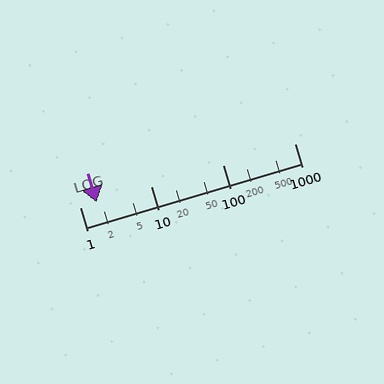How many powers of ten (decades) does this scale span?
The scale spans 3 decades, from 1 to 1000.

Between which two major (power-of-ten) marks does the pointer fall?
The pointer is between 1 and 10.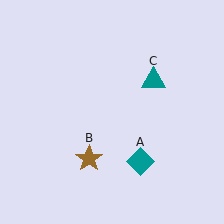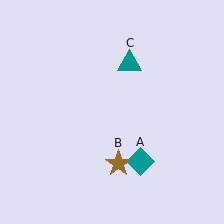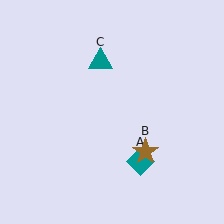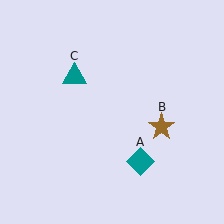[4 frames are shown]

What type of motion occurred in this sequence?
The brown star (object B), teal triangle (object C) rotated counterclockwise around the center of the scene.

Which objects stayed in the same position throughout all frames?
Teal diamond (object A) remained stationary.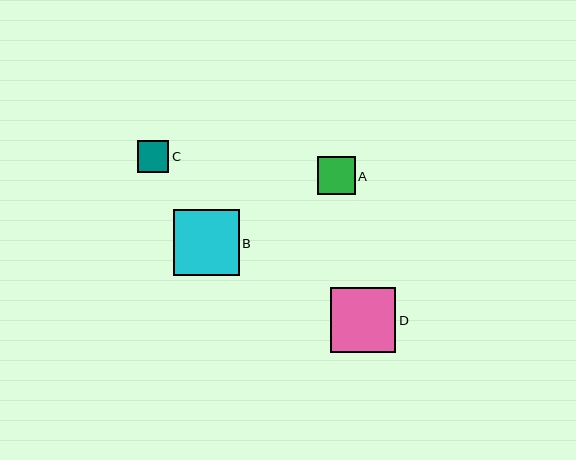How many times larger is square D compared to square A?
Square D is approximately 1.7 times the size of square A.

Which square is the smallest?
Square C is the smallest with a size of approximately 32 pixels.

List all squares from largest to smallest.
From largest to smallest: B, D, A, C.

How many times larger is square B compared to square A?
Square B is approximately 1.8 times the size of square A.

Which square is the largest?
Square B is the largest with a size of approximately 66 pixels.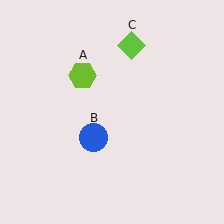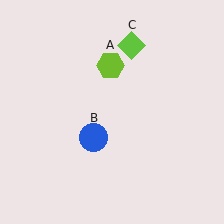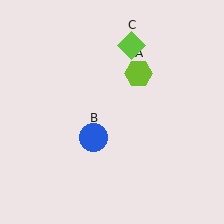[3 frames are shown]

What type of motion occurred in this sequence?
The lime hexagon (object A) rotated clockwise around the center of the scene.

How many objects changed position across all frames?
1 object changed position: lime hexagon (object A).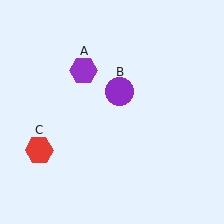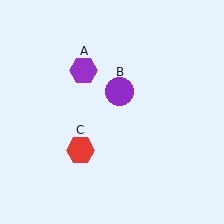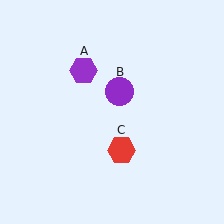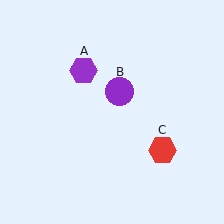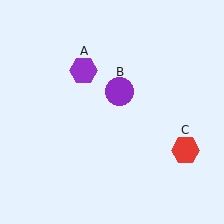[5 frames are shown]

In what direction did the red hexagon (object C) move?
The red hexagon (object C) moved right.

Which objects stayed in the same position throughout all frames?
Purple hexagon (object A) and purple circle (object B) remained stationary.